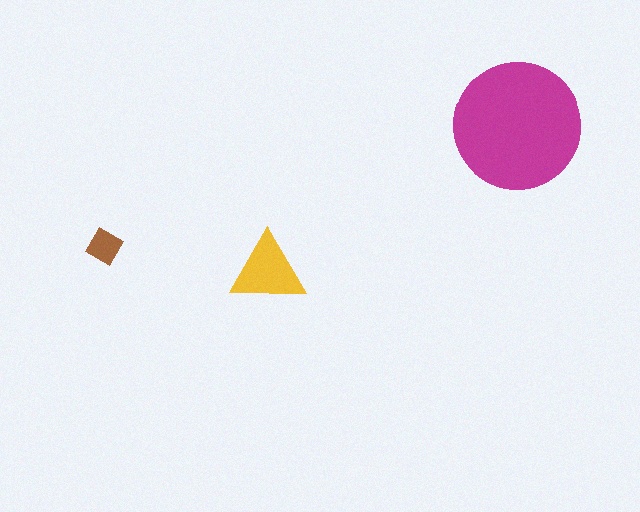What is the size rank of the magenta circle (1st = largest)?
1st.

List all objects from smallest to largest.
The brown diamond, the yellow triangle, the magenta circle.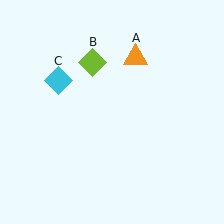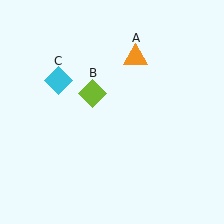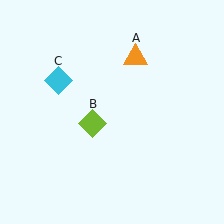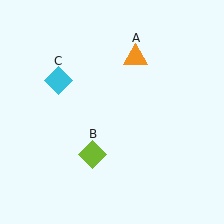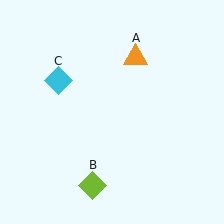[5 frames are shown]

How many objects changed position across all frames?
1 object changed position: lime diamond (object B).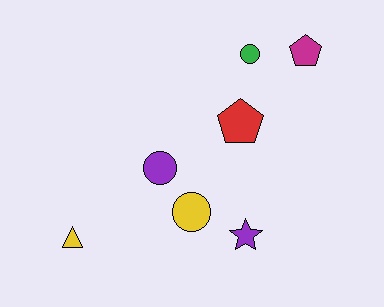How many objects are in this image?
There are 7 objects.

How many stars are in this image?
There is 1 star.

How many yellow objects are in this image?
There are 2 yellow objects.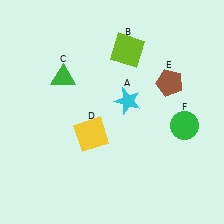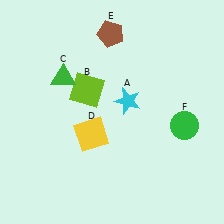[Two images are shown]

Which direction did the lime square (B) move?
The lime square (B) moved left.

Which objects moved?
The objects that moved are: the lime square (B), the brown pentagon (E).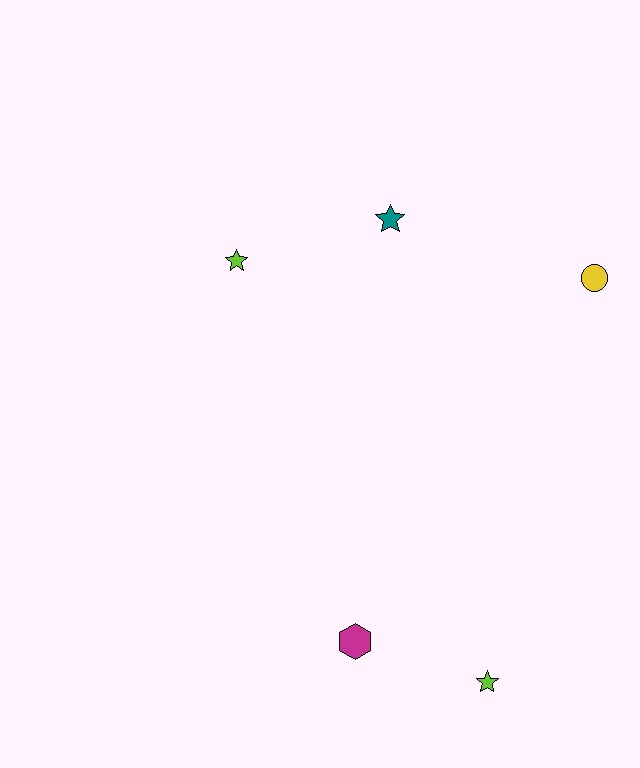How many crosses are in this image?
There are no crosses.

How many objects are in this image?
There are 5 objects.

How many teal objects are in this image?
There is 1 teal object.